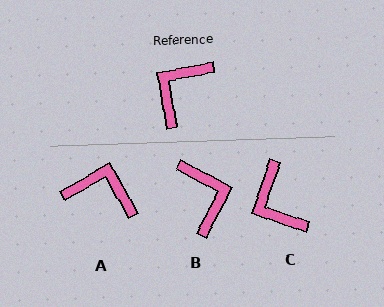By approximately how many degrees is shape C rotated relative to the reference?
Approximately 61 degrees counter-clockwise.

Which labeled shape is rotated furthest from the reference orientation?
B, about 128 degrees away.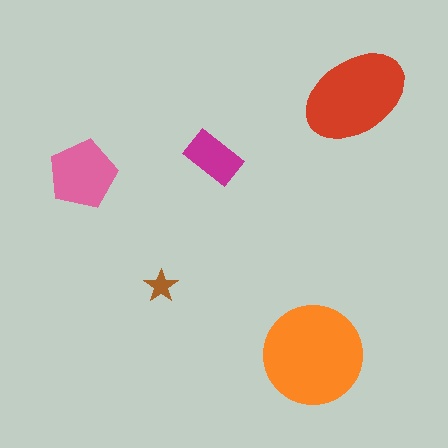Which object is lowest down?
The orange circle is bottommost.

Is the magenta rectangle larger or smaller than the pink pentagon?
Smaller.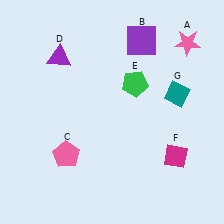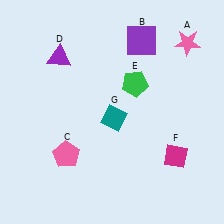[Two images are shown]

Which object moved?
The teal diamond (G) moved left.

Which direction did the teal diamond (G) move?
The teal diamond (G) moved left.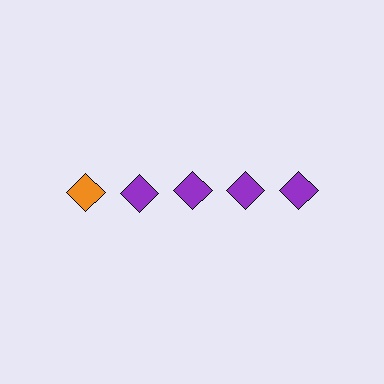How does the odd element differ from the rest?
It has a different color: orange instead of purple.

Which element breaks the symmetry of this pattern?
The orange diamond in the top row, leftmost column breaks the symmetry. All other shapes are purple diamonds.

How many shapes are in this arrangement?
There are 5 shapes arranged in a grid pattern.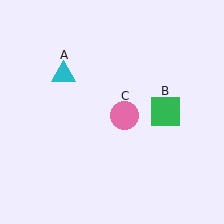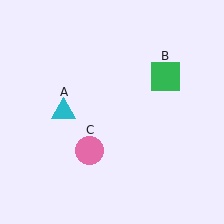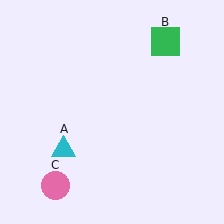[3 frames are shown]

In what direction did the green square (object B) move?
The green square (object B) moved up.